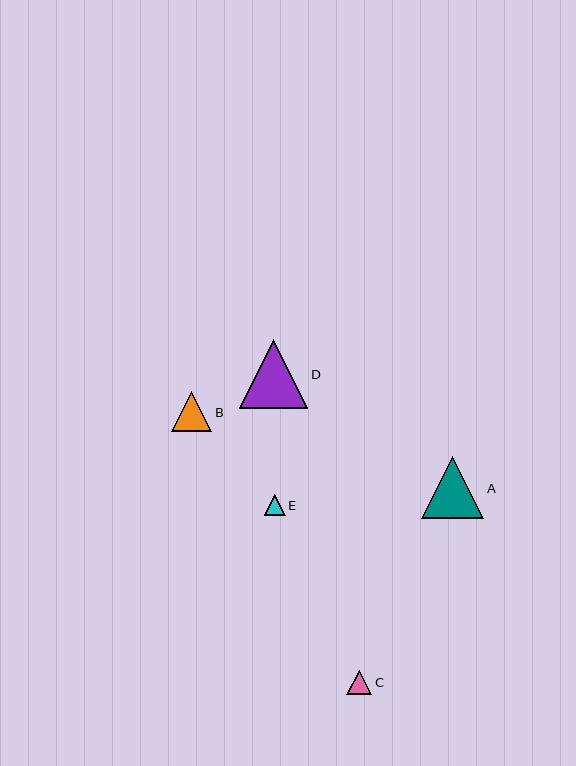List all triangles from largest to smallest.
From largest to smallest: D, A, B, C, E.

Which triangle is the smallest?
Triangle E is the smallest with a size of approximately 21 pixels.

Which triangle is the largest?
Triangle D is the largest with a size of approximately 69 pixels.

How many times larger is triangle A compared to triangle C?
Triangle A is approximately 2.5 times the size of triangle C.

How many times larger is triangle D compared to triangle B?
Triangle D is approximately 1.7 times the size of triangle B.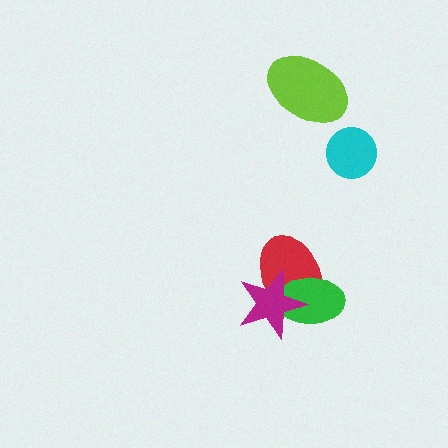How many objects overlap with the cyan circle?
0 objects overlap with the cyan circle.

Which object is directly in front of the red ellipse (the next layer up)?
The green ellipse is directly in front of the red ellipse.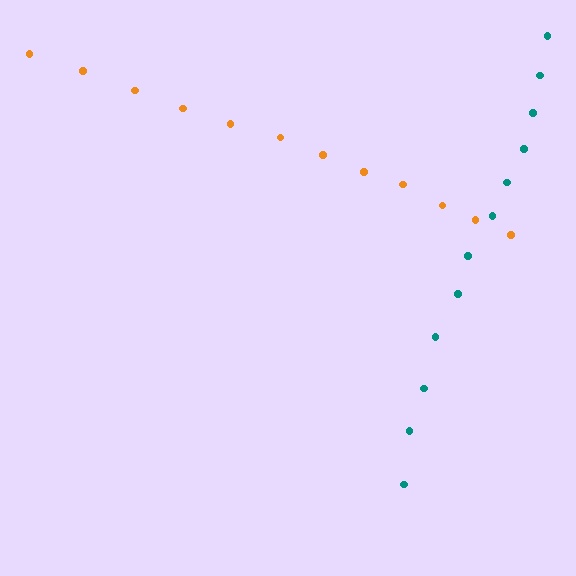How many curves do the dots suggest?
There are 2 distinct paths.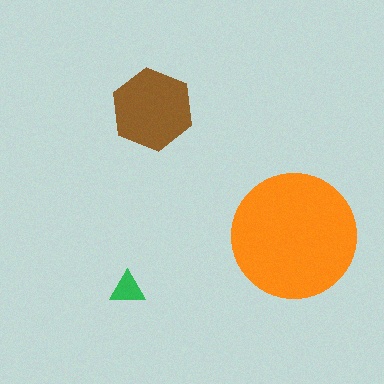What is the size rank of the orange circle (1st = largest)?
1st.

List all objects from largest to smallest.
The orange circle, the brown hexagon, the green triangle.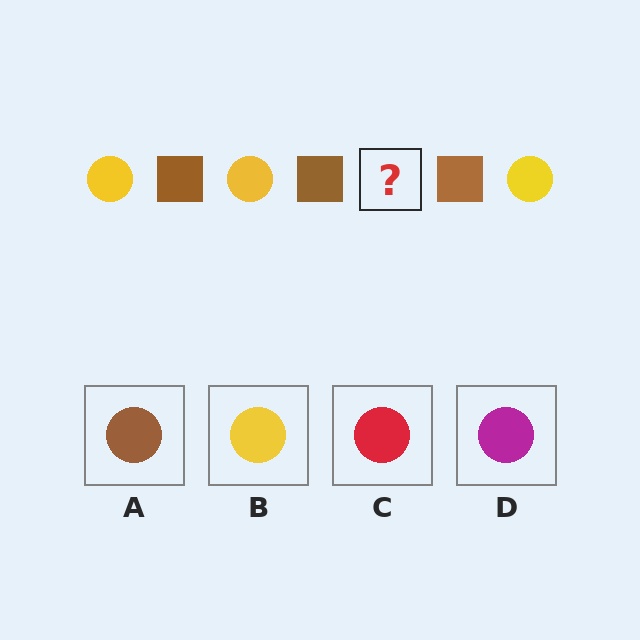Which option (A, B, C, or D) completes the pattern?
B.